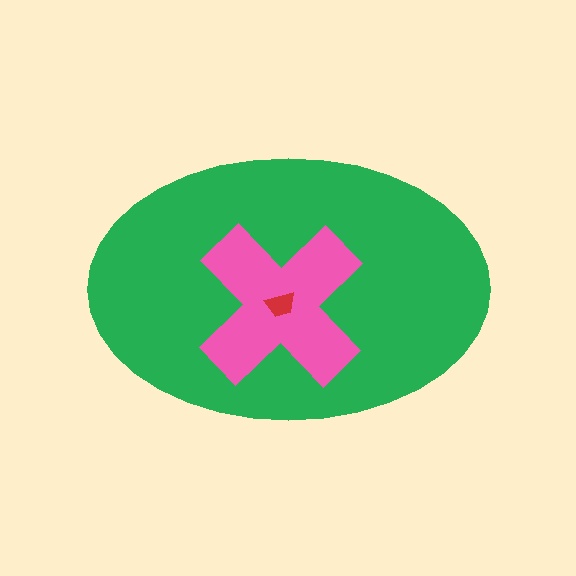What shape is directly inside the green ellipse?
The pink cross.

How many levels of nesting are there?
3.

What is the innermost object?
The red trapezoid.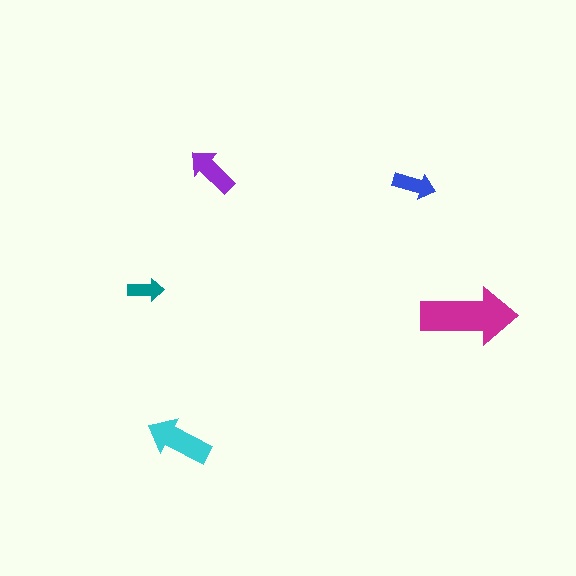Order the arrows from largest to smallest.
the magenta one, the cyan one, the purple one, the blue one, the teal one.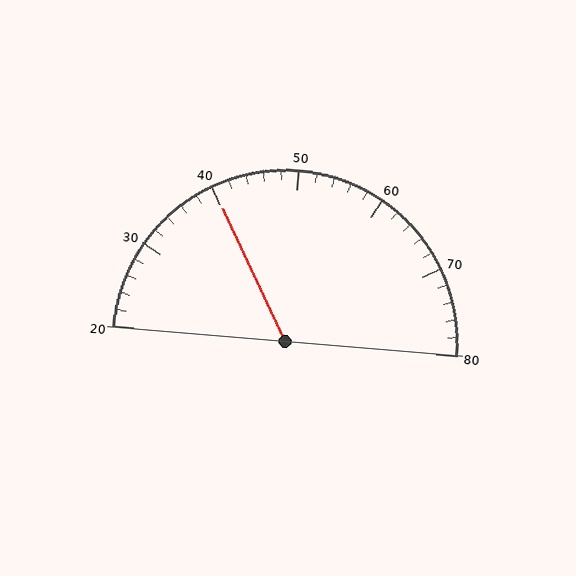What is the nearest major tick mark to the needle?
The nearest major tick mark is 40.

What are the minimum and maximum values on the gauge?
The gauge ranges from 20 to 80.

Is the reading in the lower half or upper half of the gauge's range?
The reading is in the lower half of the range (20 to 80).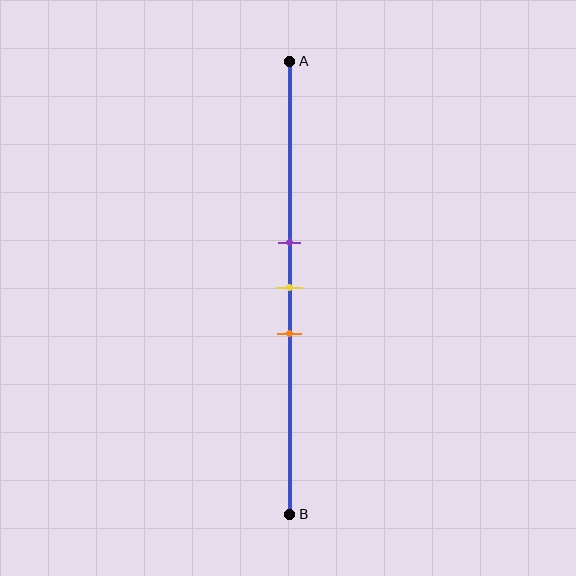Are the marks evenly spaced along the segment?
Yes, the marks are approximately evenly spaced.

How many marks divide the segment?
There are 3 marks dividing the segment.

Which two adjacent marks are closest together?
The purple and yellow marks are the closest adjacent pair.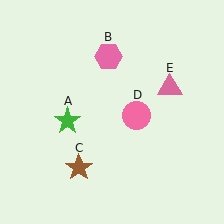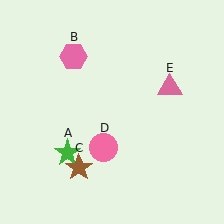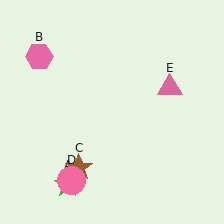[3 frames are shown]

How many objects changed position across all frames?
3 objects changed position: green star (object A), pink hexagon (object B), pink circle (object D).